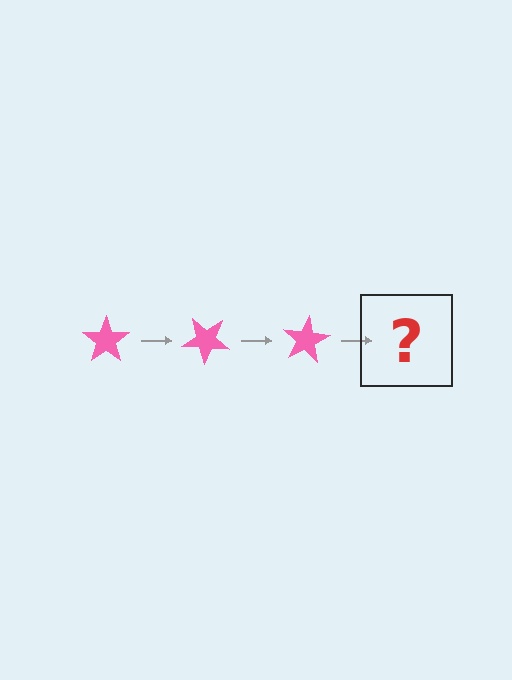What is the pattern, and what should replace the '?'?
The pattern is that the star rotates 40 degrees each step. The '?' should be a pink star rotated 120 degrees.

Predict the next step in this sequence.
The next step is a pink star rotated 120 degrees.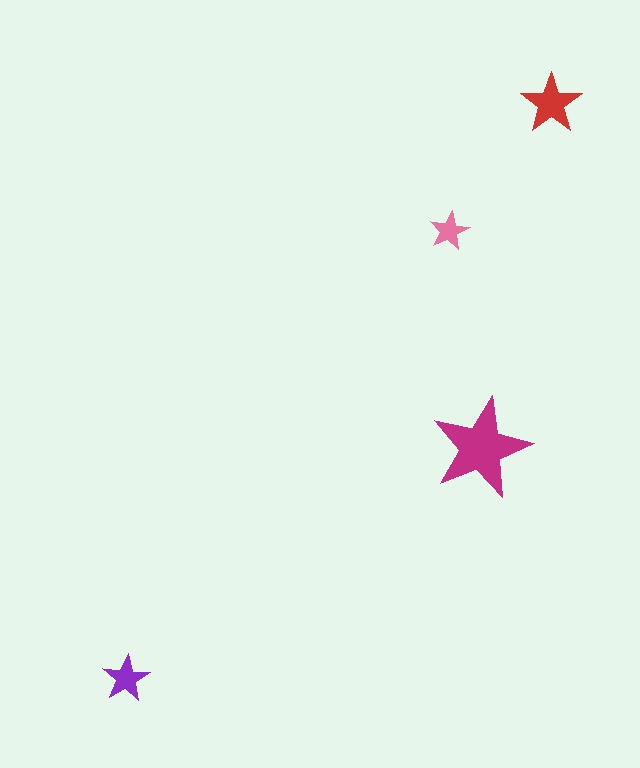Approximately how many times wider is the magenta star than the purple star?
About 2 times wider.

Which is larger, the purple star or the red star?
The red one.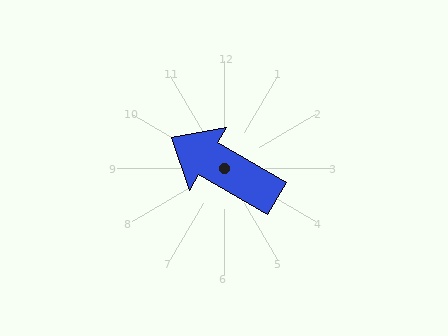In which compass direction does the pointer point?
Northwest.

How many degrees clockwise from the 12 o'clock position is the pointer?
Approximately 300 degrees.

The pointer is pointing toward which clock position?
Roughly 10 o'clock.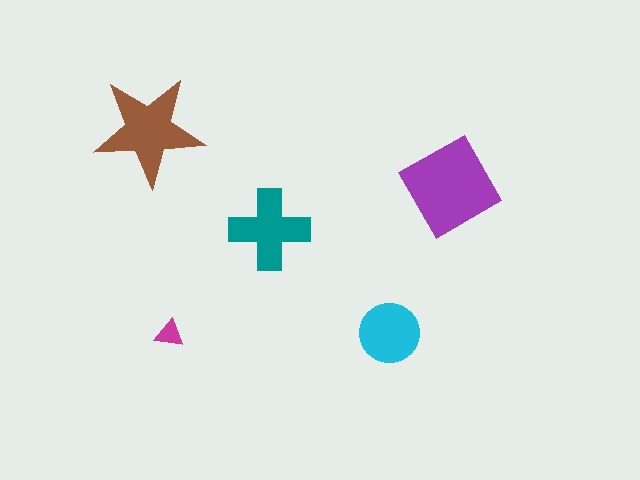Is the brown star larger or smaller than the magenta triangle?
Larger.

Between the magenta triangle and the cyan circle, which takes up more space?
The cyan circle.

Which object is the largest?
The purple square.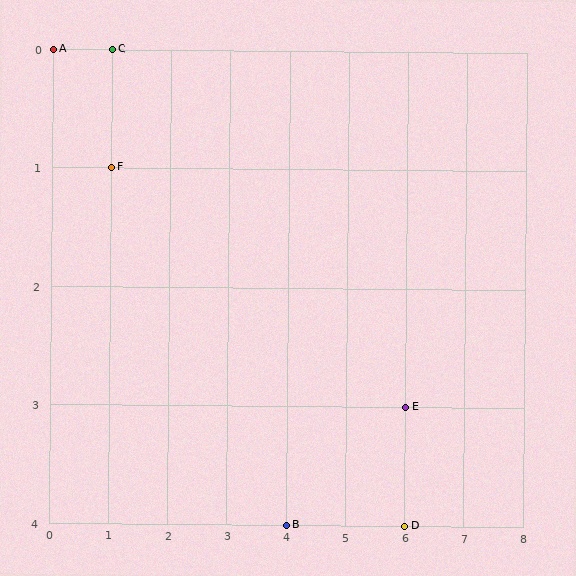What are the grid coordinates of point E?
Point E is at grid coordinates (6, 3).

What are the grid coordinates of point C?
Point C is at grid coordinates (1, 0).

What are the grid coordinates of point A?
Point A is at grid coordinates (0, 0).